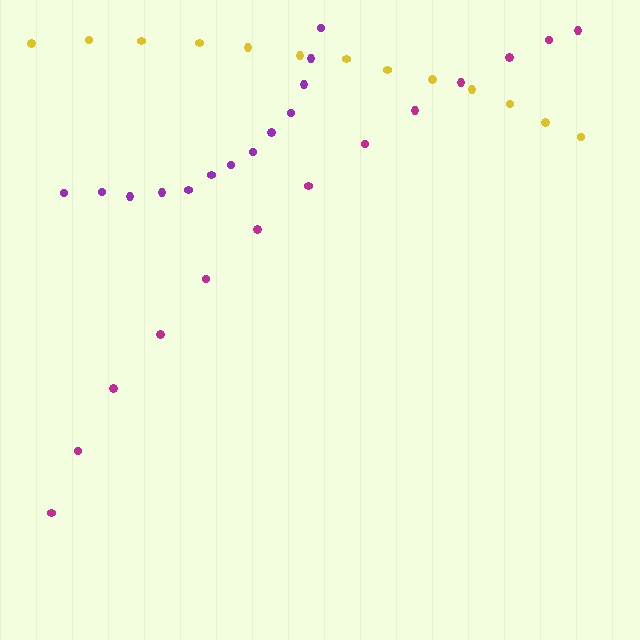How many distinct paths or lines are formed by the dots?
There are 3 distinct paths.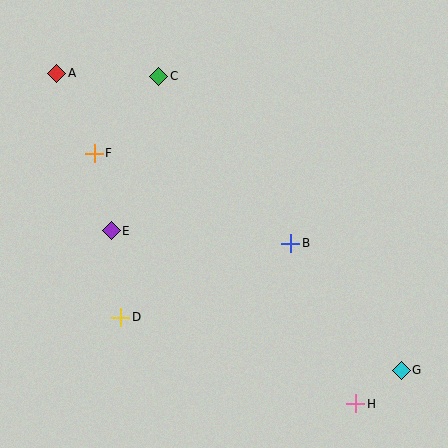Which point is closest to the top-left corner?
Point A is closest to the top-left corner.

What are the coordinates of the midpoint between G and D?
The midpoint between G and D is at (261, 344).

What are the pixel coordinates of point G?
Point G is at (401, 370).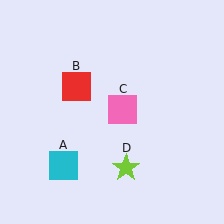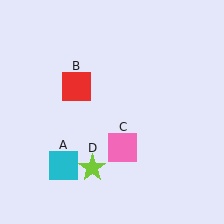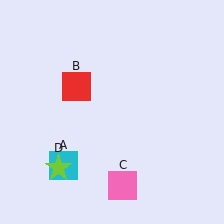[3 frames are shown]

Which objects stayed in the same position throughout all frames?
Cyan square (object A) and red square (object B) remained stationary.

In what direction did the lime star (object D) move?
The lime star (object D) moved left.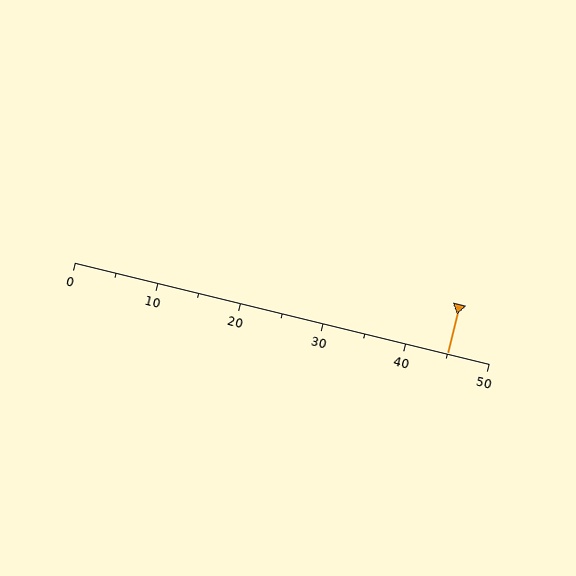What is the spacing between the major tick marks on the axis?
The major ticks are spaced 10 apart.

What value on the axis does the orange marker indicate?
The marker indicates approximately 45.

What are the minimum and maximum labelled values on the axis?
The axis runs from 0 to 50.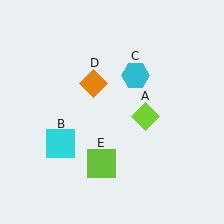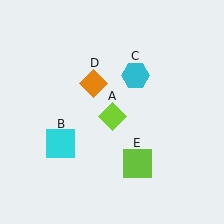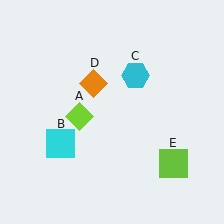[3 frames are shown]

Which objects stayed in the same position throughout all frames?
Cyan square (object B) and cyan hexagon (object C) and orange diamond (object D) remained stationary.